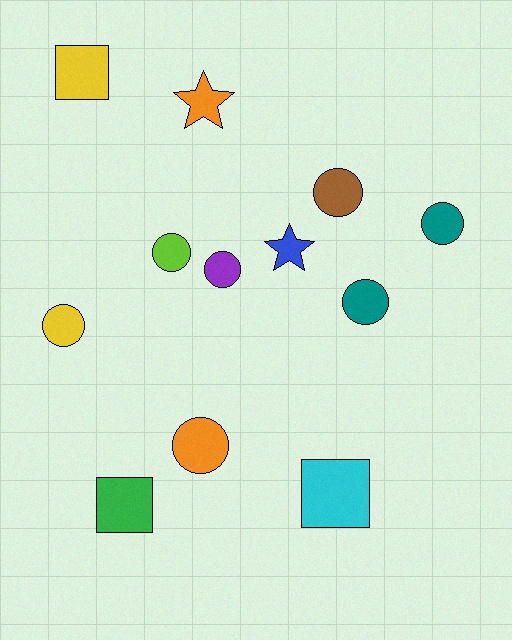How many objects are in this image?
There are 12 objects.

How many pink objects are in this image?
There are no pink objects.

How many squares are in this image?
There are 3 squares.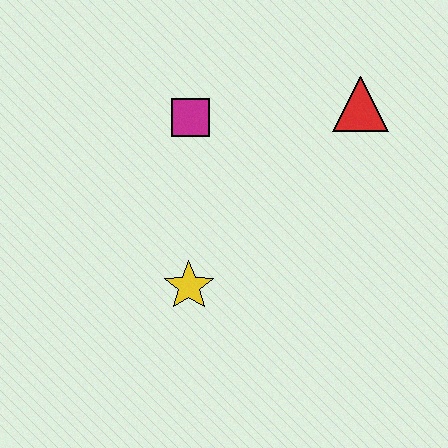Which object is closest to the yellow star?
The magenta square is closest to the yellow star.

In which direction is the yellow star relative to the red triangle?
The yellow star is below the red triangle.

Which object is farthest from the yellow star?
The red triangle is farthest from the yellow star.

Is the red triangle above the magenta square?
Yes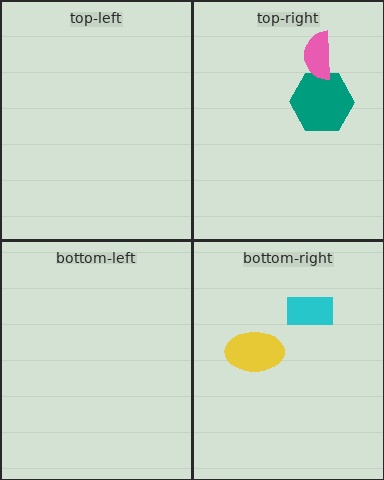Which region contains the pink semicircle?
The top-right region.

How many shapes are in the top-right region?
2.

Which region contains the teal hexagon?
The top-right region.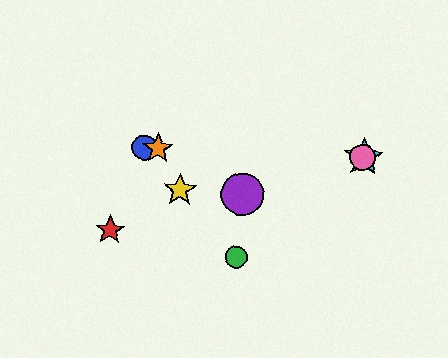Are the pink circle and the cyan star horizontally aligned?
Yes, both are at y≈157.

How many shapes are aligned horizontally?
4 shapes (the blue circle, the orange star, the cyan star, the pink circle) are aligned horizontally.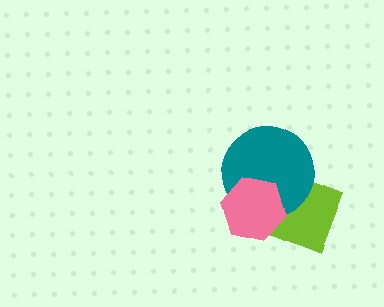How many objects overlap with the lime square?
2 objects overlap with the lime square.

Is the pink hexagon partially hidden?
No, no other shape covers it.